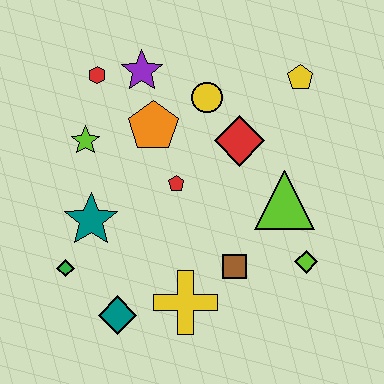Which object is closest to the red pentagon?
The orange pentagon is closest to the red pentagon.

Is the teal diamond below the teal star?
Yes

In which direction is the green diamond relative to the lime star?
The green diamond is below the lime star.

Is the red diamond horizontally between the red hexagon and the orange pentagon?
No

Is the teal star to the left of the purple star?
Yes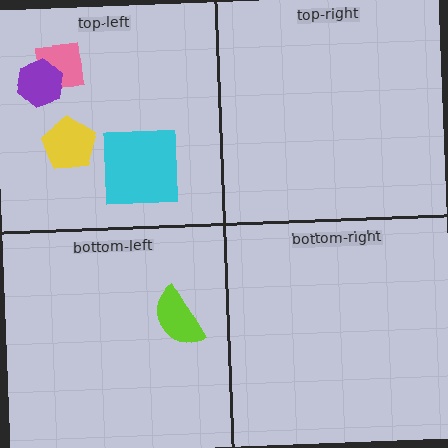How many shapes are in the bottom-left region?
1.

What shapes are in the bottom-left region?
The lime semicircle.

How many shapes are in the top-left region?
4.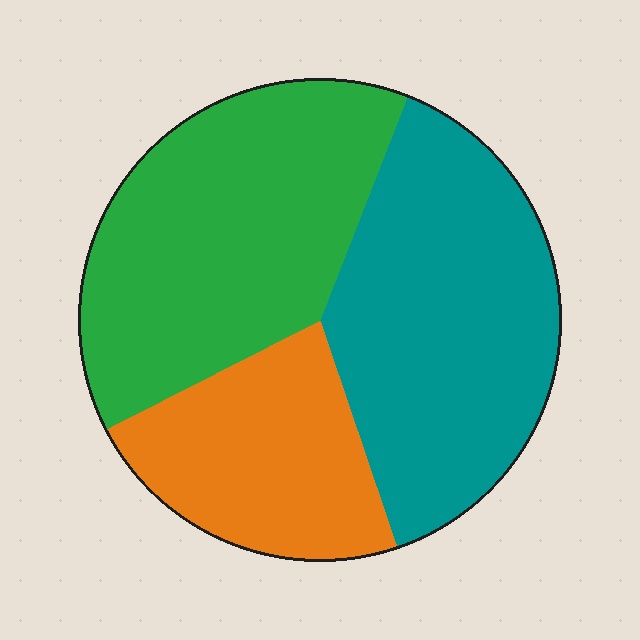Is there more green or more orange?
Green.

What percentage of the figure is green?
Green covers 39% of the figure.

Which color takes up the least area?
Orange, at roughly 25%.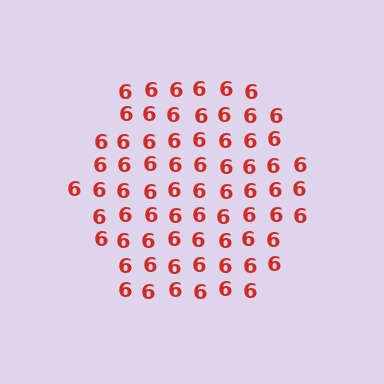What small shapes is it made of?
It is made of small digit 6's.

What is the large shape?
The large shape is a hexagon.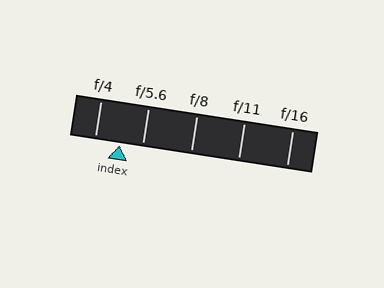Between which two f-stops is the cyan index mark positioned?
The index mark is between f/4 and f/5.6.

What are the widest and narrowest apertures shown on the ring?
The widest aperture shown is f/4 and the narrowest is f/16.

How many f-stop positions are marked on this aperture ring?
There are 5 f-stop positions marked.